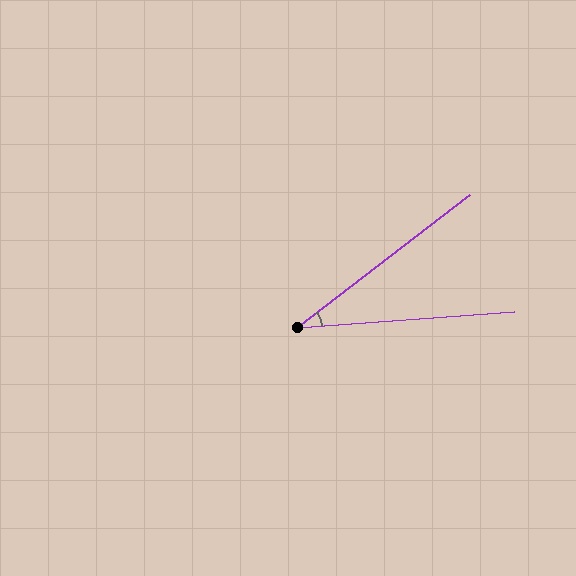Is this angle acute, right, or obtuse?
It is acute.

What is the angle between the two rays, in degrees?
Approximately 33 degrees.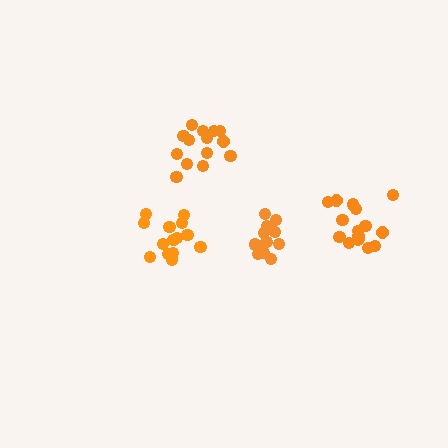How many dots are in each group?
Group 1: 16 dots, Group 2: 14 dots, Group 3: 14 dots, Group 4: 13 dots (57 total).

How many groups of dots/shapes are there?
There are 4 groups.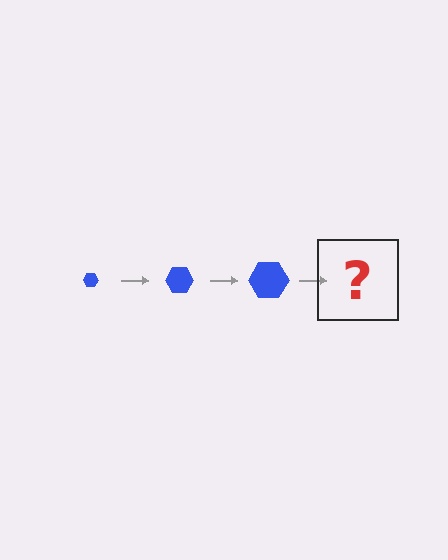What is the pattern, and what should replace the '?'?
The pattern is that the hexagon gets progressively larger each step. The '?' should be a blue hexagon, larger than the previous one.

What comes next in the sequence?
The next element should be a blue hexagon, larger than the previous one.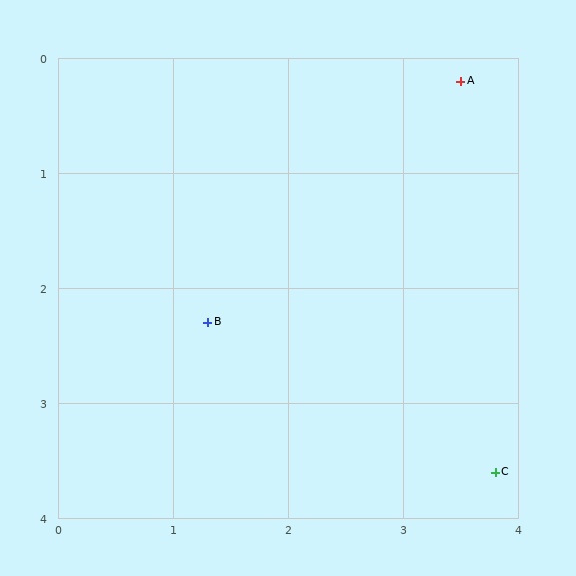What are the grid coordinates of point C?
Point C is at approximately (3.8, 3.6).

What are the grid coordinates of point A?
Point A is at approximately (3.5, 0.2).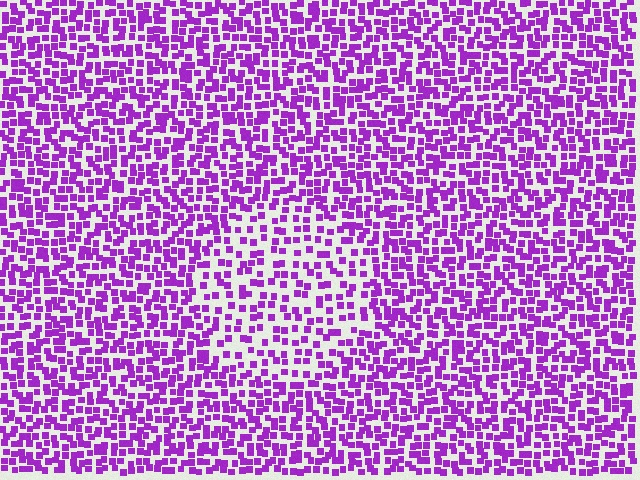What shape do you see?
I see a circle.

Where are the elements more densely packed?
The elements are more densely packed outside the circle boundary.